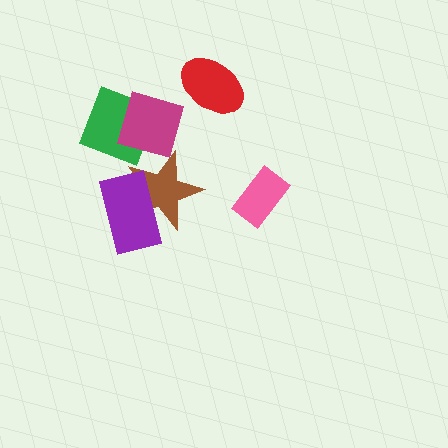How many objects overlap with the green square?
1 object overlaps with the green square.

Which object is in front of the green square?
The magenta square is in front of the green square.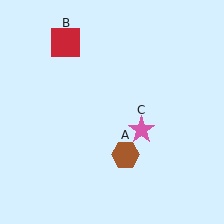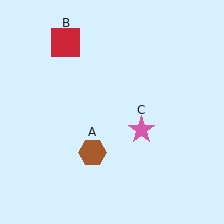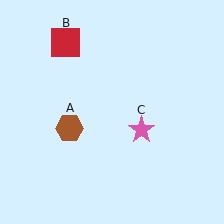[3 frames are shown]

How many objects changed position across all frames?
1 object changed position: brown hexagon (object A).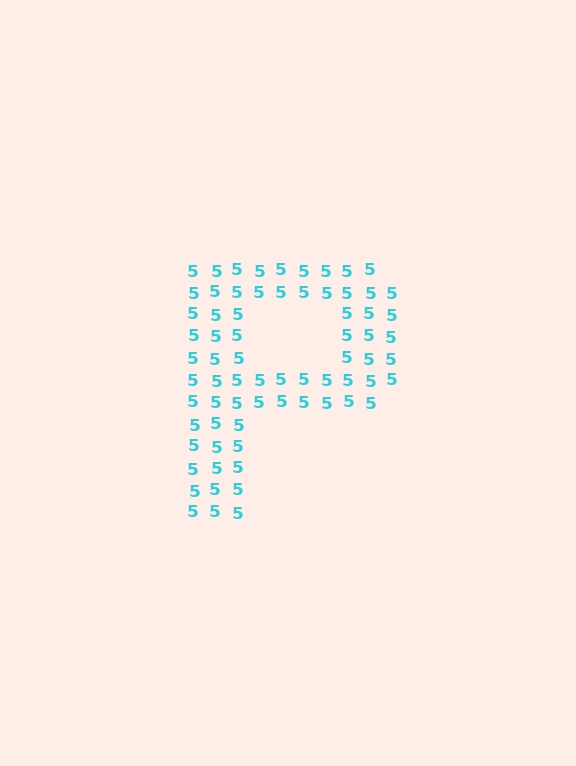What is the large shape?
The large shape is the letter P.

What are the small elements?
The small elements are digit 5's.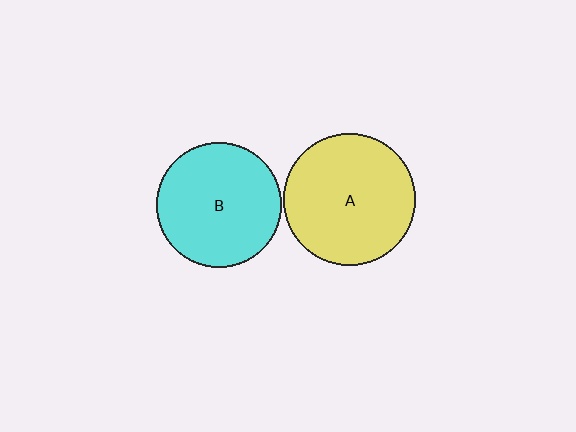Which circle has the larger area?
Circle A (yellow).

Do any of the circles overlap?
No, none of the circles overlap.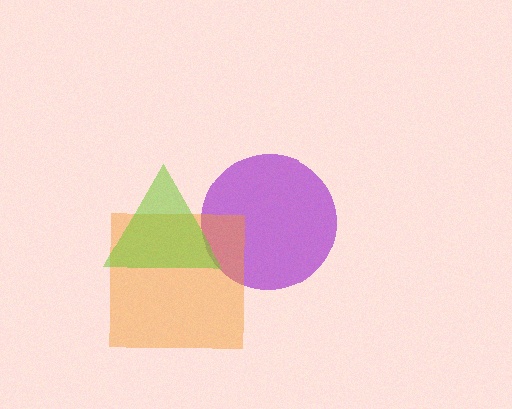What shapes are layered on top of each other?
The layered shapes are: a purple circle, an orange square, a lime triangle.